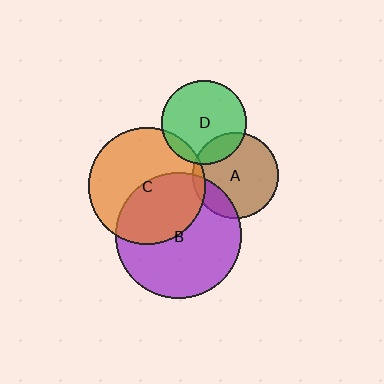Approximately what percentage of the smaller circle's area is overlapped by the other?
Approximately 10%.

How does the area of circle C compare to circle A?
Approximately 1.8 times.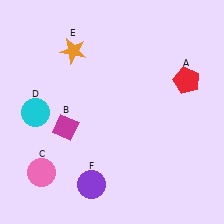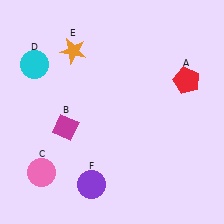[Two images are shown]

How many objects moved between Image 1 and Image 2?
1 object moved between the two images.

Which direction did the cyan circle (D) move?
The cyan circle (D) moved up.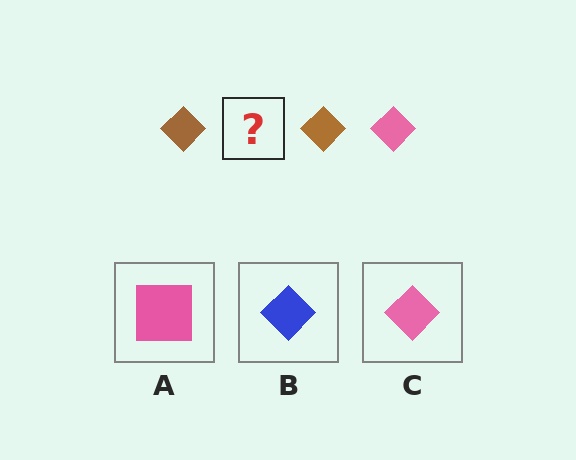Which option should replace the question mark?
Option C.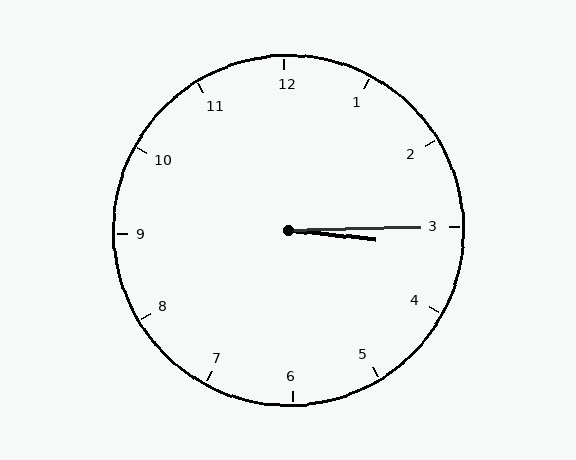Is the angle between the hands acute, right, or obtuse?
It is acute.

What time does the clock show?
3:15.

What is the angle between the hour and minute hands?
Approximately 8 degrees.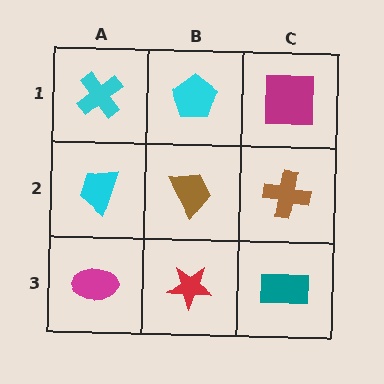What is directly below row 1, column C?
A brown cross.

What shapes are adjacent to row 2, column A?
A cyan cross (row 1, column A), a magenta ellipse (row 3, column A), a brown trapezoid (row 2, column B).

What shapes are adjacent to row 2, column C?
A magenta square (row 1, column C), a teal rectangle (row 3, column C), a brown trapezoid (row 2, column B).